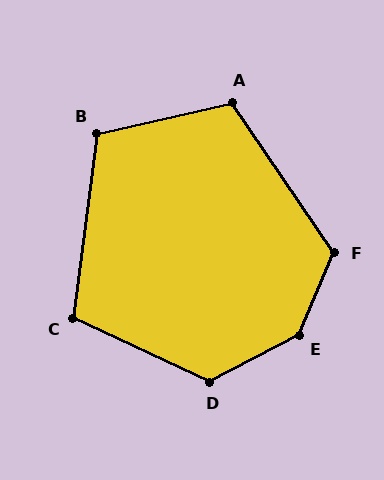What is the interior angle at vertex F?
Approximately 122 degrees (obtuse).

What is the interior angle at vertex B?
Approximately 110 degrees (obtuse).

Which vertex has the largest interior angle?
E, at approximately 141 degrees.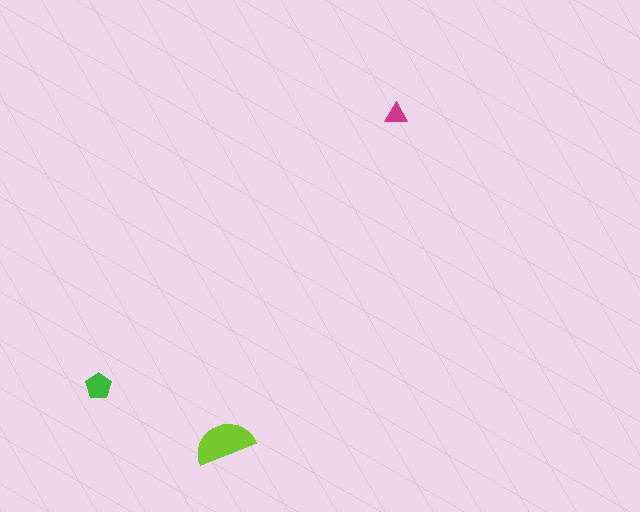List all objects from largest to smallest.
The lime semicircle, the green pentagon, the magenta triangle.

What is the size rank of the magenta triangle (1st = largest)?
3rd.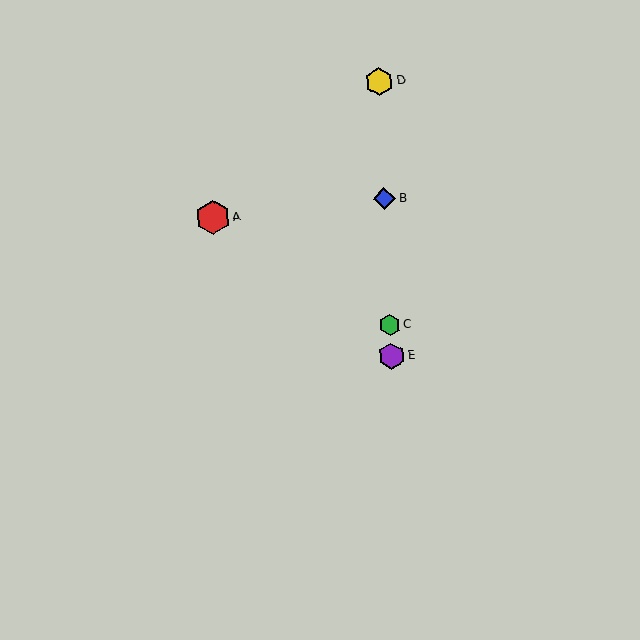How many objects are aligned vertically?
4 objects (B, C, D, E) are aligned vertically.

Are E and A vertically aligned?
No, E is at x≈392 and A is at x≈213.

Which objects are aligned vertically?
Objects B, C, D, E are aligned vertically.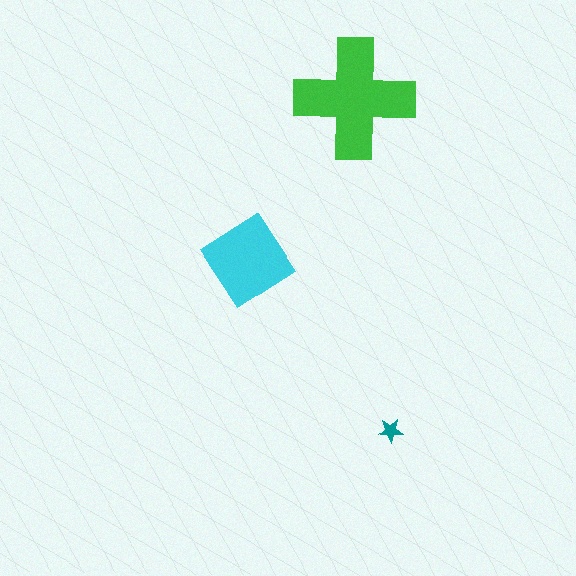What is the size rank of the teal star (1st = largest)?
3rd.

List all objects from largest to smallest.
The green cross, the cyan diamond, the teal star.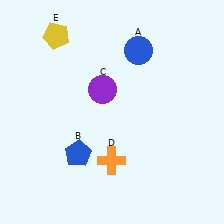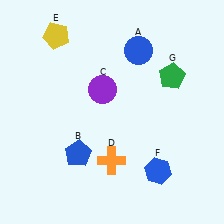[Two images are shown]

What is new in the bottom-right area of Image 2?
A blue hexagon (F) was added in the bottom-right area of Image 2.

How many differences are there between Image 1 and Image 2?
There are 2 differences between the two images.